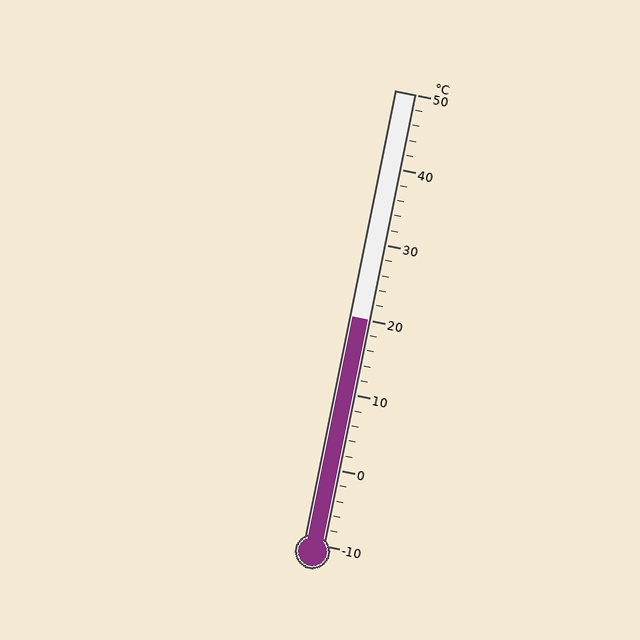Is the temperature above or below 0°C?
The temperature is above 0°C.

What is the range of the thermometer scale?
The thermometer scale ranges from -10°C to 50°C.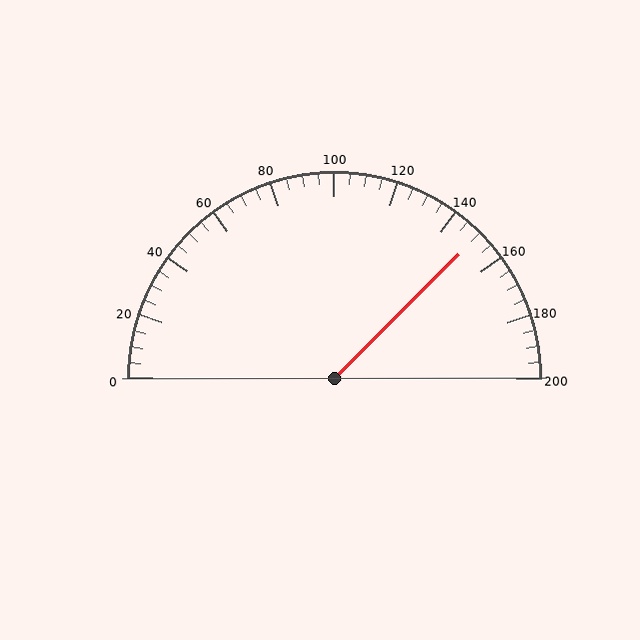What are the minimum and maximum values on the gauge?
The gauge ranges from 0 to 200.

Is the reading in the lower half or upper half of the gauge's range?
The reading is in the upper half of the range (0 to 200).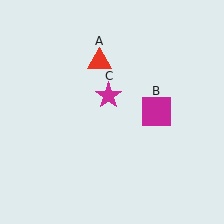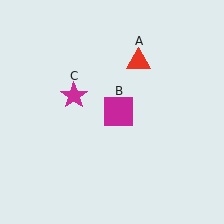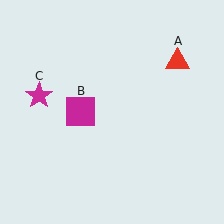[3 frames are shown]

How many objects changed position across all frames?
3 objects changed position: red triangle (object A), magenta square (object B), magenta star (object C).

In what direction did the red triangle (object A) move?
The red triangle (object A) moved right.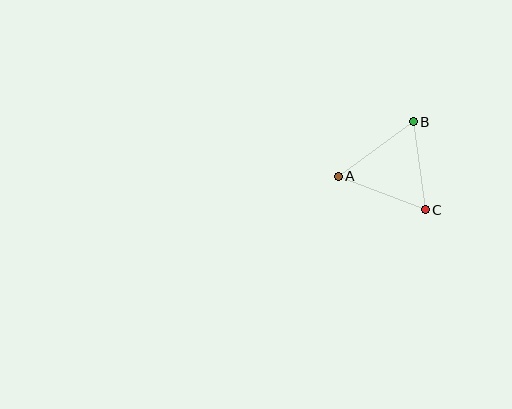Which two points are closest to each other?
Points B and C are closest to each other.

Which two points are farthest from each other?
Points A and C are farthest from each other.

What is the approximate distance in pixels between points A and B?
The distance between A and B is approximately 93 pixels.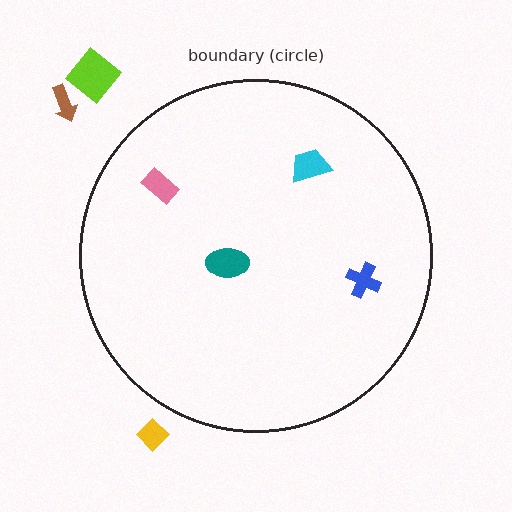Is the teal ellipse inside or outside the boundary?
Inside.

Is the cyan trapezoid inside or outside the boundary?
Inside.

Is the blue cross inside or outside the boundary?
Inside.